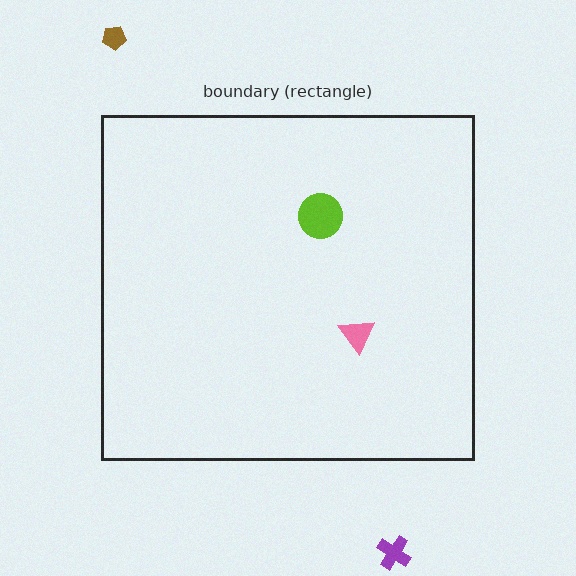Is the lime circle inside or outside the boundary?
Inside.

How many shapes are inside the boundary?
2 inside, 2 outside.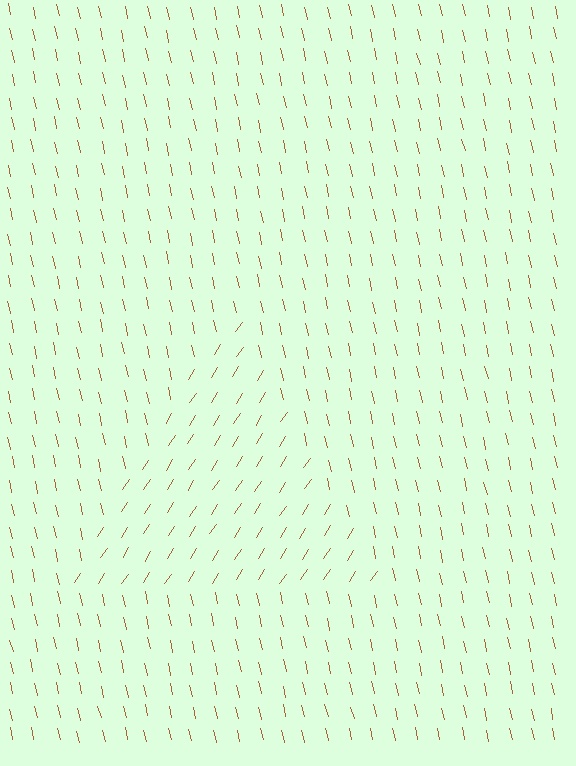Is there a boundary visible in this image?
Yes, there is a texture boundary formed by a change in line orientation.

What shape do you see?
I see a triangle.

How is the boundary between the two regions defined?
The boundary is defined purely by a change in line orientation (approximately 45 degrees difference). All lines are the same color and thickness.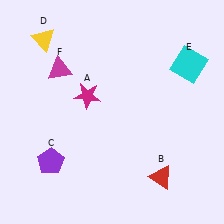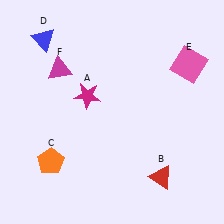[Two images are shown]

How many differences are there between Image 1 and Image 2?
There are 3 differences between the two images.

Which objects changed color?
C changed from purple to orange. D changed from yellow to blue. E changed from cyan to pink.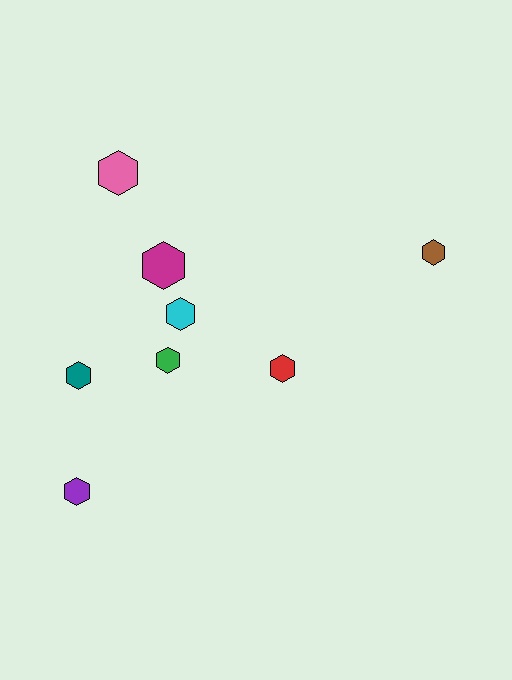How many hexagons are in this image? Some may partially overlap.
There are 8 hexagons.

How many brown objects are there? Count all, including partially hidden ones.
There is 1 brown object.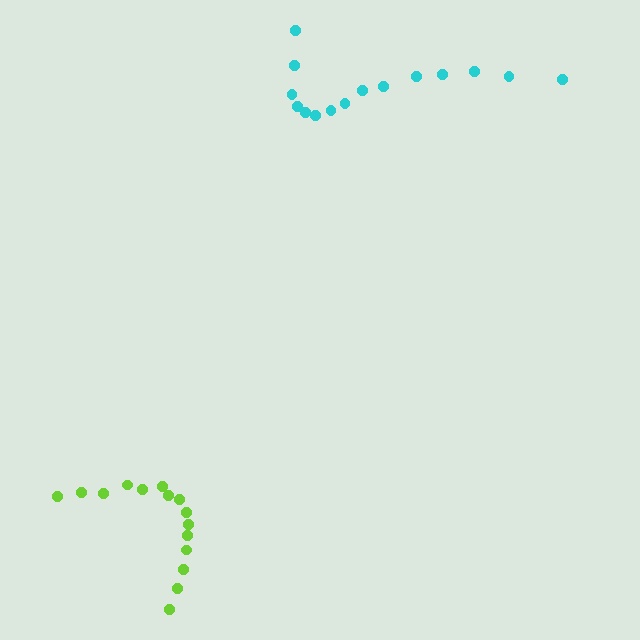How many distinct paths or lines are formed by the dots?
There are 2 distinct paths.